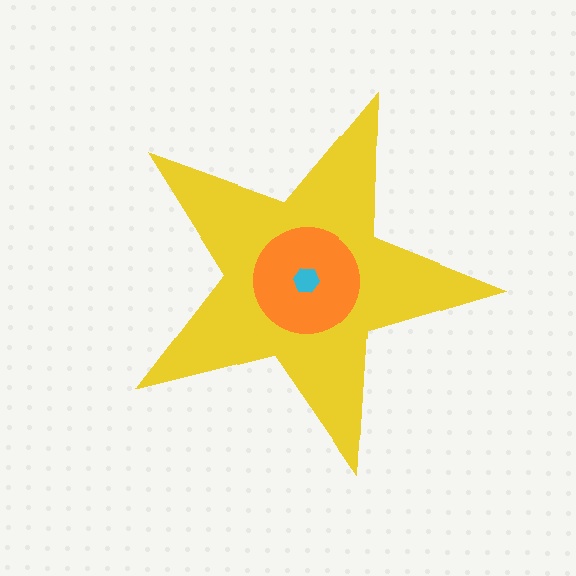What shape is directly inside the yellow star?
The orange circle.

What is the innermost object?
The cyan hexagon.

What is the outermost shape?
The yellow star.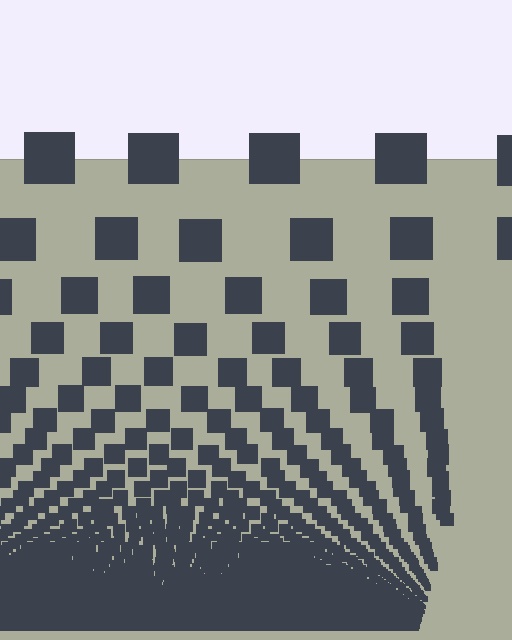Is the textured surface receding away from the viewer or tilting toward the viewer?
The surface appears to tilt toward the viewer. Texture elements get larger and sparser toward the top.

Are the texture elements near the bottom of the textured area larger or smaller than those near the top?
Smaller. The gradient is inverted — elements near the bottom are smaller and denser.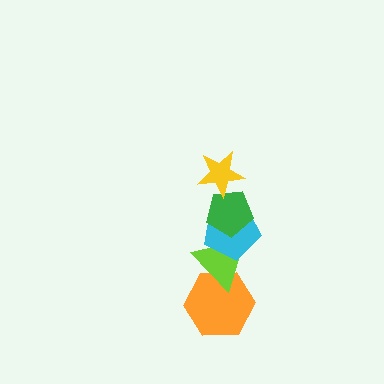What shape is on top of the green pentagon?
The yellow star is on top of the green pentagon.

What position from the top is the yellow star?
The yellow star is 1st from the top.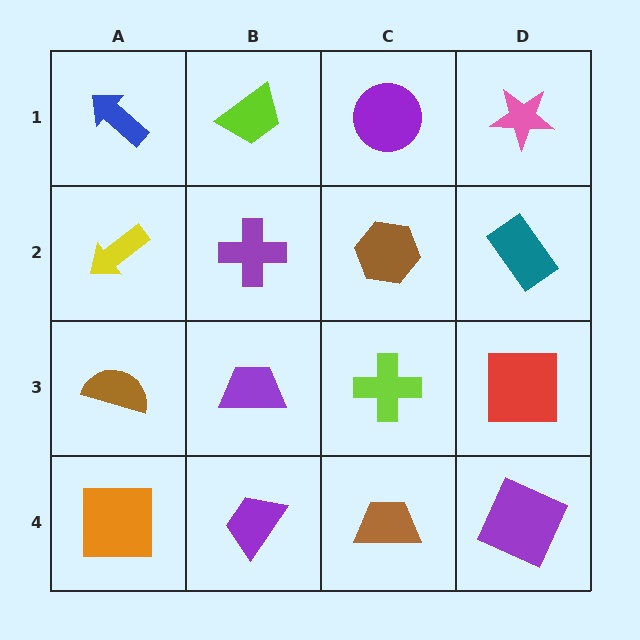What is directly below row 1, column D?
A teal rectangle.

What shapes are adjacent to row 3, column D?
A teal rectangle (row 2, column D), a purple square (row 4, column D), a lime cross (row 3, column C).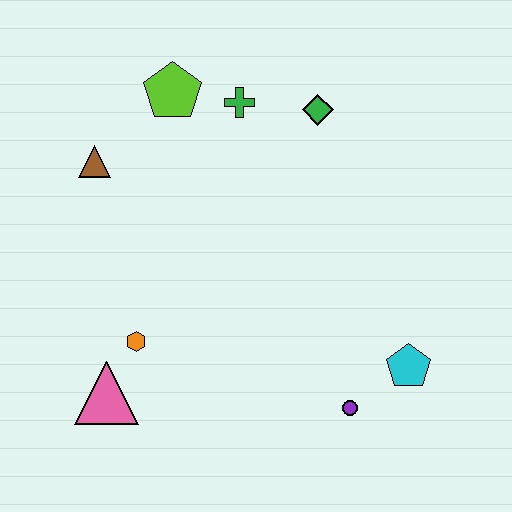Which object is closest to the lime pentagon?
The green cross is closest to the lime pentagon.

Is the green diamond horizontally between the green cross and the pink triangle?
No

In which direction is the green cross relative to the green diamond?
The green cross is to the left of the green diamond.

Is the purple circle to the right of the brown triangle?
Yes